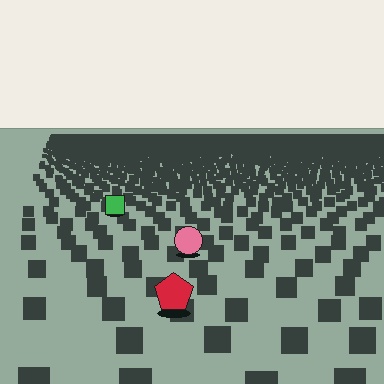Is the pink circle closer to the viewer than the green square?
Yes. The pink circle is closer — you can tell from the texture gradient: the ground texture is coarser near it.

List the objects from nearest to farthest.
From nearest to farthest: the red pentagon, the pink circle, the green square.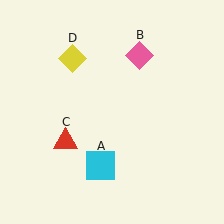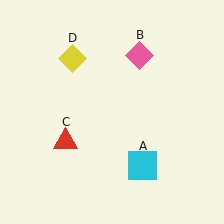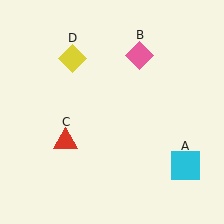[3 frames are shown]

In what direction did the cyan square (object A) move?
The cyan square (object A) moved right.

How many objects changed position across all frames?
1 object changed position: cyan square (object A).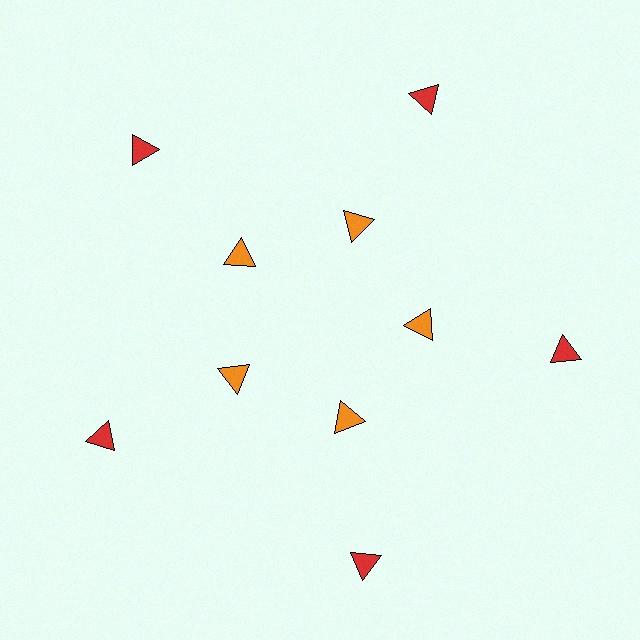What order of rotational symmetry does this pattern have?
This pattern has 5-fold rotational symmetry.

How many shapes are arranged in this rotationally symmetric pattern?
There are 10 shapes, arranged in 5 groups of 2.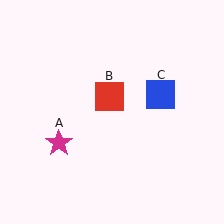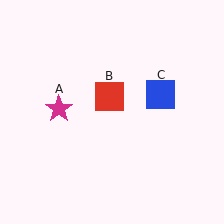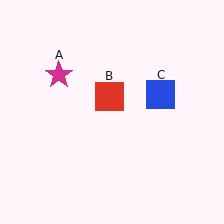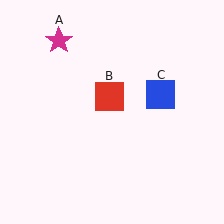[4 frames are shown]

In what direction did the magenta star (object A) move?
The magenta star (object A) moved up.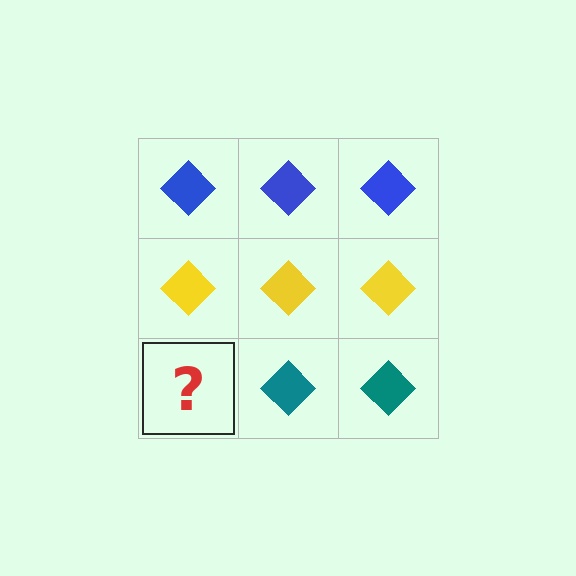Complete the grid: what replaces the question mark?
The question mark should be replaced with a teal diamond.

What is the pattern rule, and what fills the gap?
The rule is that each row has a consistent color. The gap should be filled with a teal diamond.